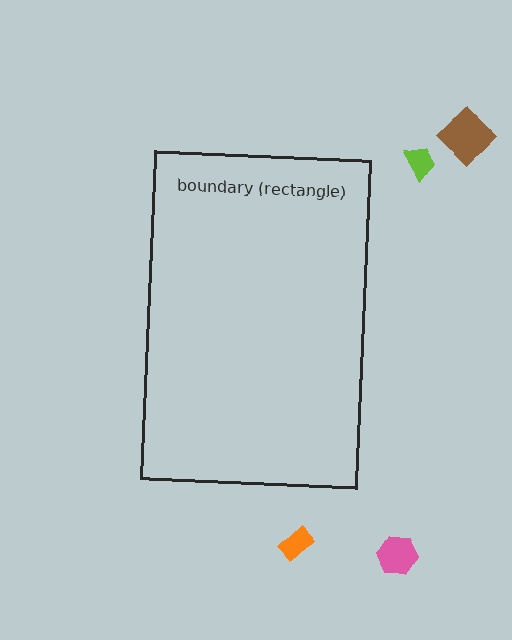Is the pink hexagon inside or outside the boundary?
Outside.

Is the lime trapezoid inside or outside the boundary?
Outside.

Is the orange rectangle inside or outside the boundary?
Outside.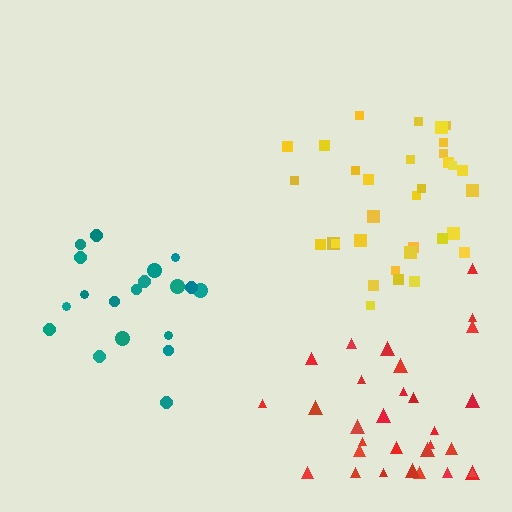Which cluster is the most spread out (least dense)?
Red.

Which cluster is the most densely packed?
Yellow.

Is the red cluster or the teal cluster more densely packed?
Teal.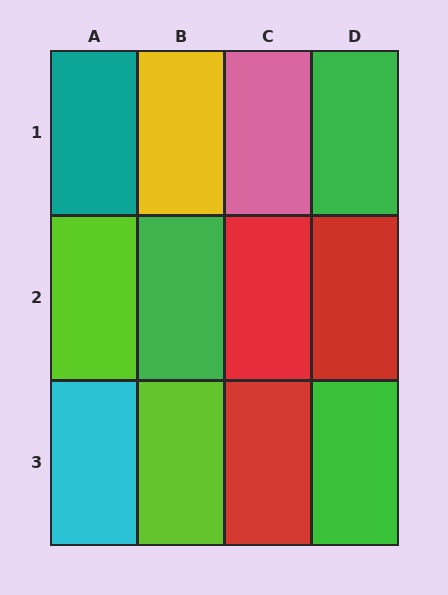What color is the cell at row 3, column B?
Lime.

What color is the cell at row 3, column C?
Red.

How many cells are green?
3 cells are green.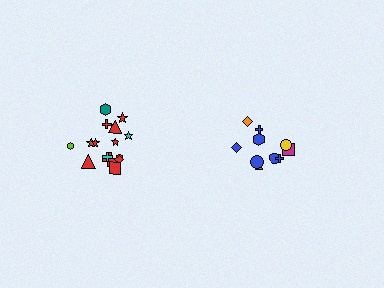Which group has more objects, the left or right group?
The left group.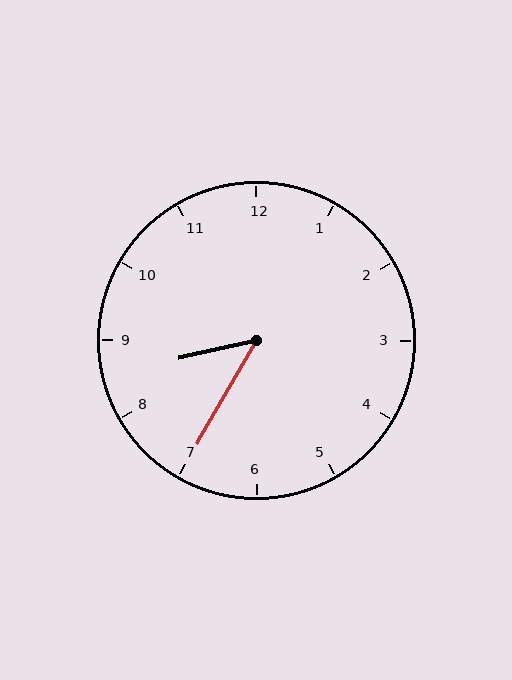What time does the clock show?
8:35.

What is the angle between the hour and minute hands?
Approximately 48 degrees.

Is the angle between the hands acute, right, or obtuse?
It is acute.